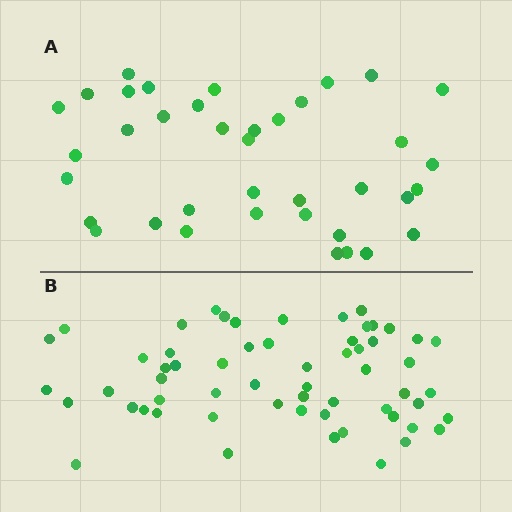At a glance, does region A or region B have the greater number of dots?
Region B (the bottom region) has more dots.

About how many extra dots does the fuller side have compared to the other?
Region B has approximately 20 more dots than region A.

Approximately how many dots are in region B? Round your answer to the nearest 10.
About 60 dots. (The exact count is 59, which rounds to 60.)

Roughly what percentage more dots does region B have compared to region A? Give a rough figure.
About 55% more.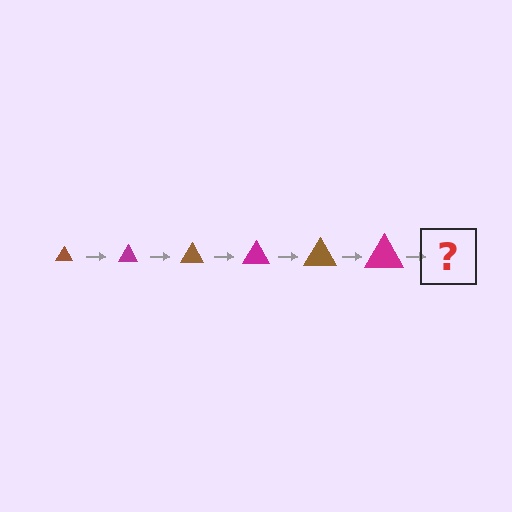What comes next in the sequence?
The next element should be a brown triangle, larger than the previous one.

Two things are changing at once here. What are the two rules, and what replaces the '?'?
The two rules are that the triangle grows larger each step and the color cycles through brown and magenta. The '?' should be a brown triangle, larger than the previous one.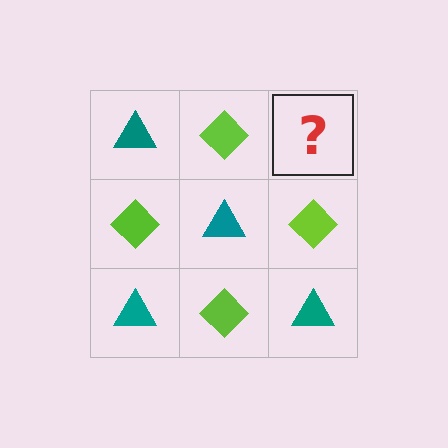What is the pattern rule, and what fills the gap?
The rule is that it alternates teal triangle and lime diamond in a checkerboard pattern. The gap should be filled with a teal triangle.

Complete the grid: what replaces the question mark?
The question mark should be replaced with a teal triangle.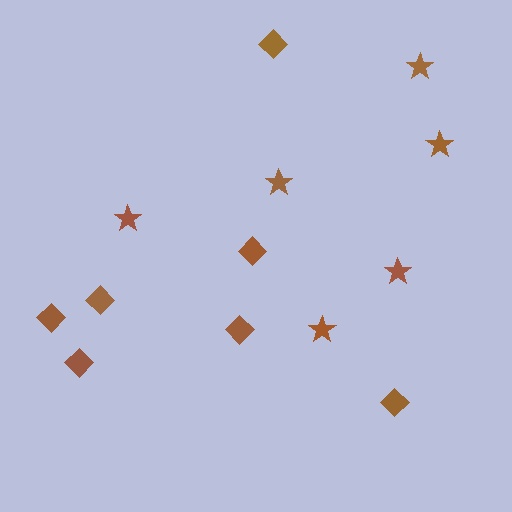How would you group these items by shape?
There are 2 groups: one group of diamonds (7) and one group of stars (6).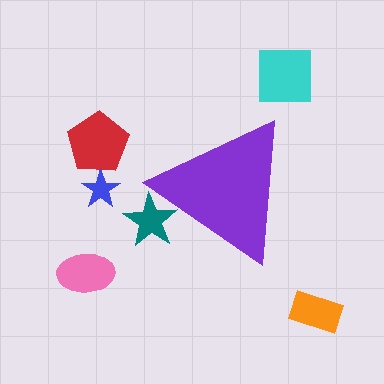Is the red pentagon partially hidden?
No, the red pentagon is fully visible.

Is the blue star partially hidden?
No, the blue star is fully visible.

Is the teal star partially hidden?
Yes, the teal star is partially hidden behind the purple triangle.